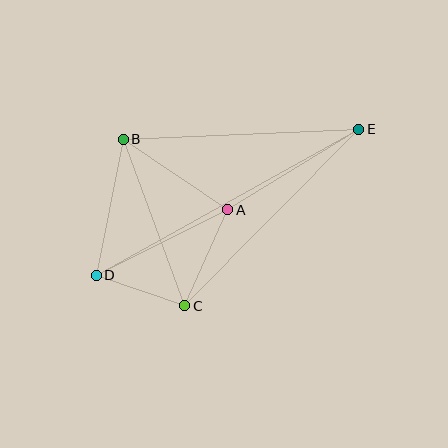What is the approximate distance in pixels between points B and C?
The distance between B and C is approximately 178 pixels.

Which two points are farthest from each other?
Points D and E are farthest from each other.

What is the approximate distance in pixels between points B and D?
The distance between B and D is approximately 139 pixels.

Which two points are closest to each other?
Points C and D are closest to each other.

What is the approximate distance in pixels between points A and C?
The distance between A and C is approximately 105 pixels.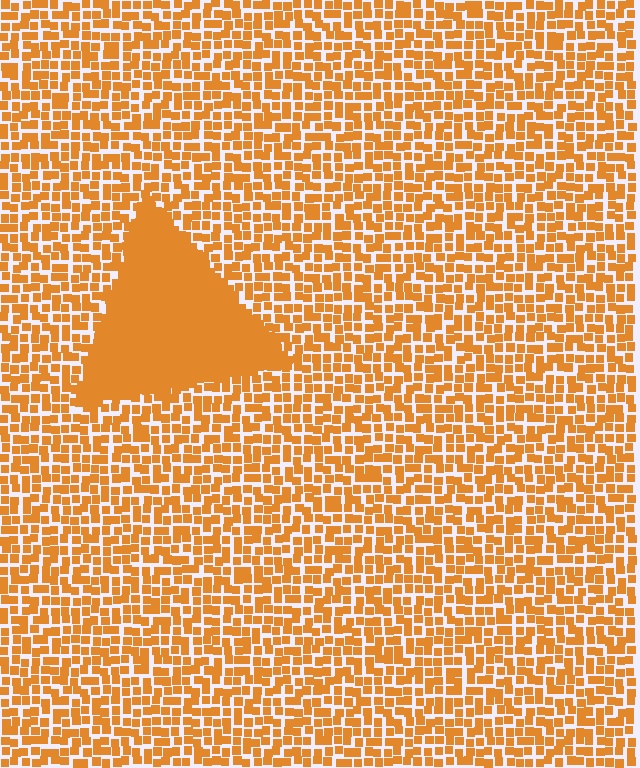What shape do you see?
I see a triangle.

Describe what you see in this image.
The image contains small orange elements arranged at two different densities. A triangle-shaped region is visible where the elements are more densely packed than the surrounding area.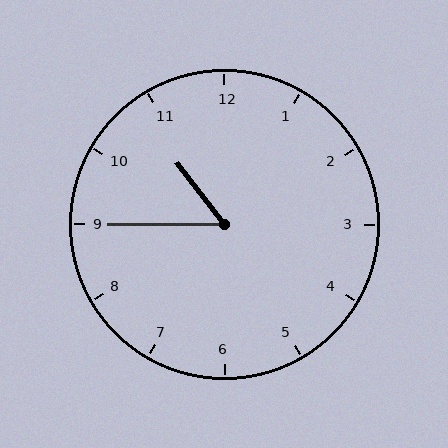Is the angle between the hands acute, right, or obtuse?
It is acute.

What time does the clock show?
10:45.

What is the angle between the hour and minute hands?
Approximately 52 degrees.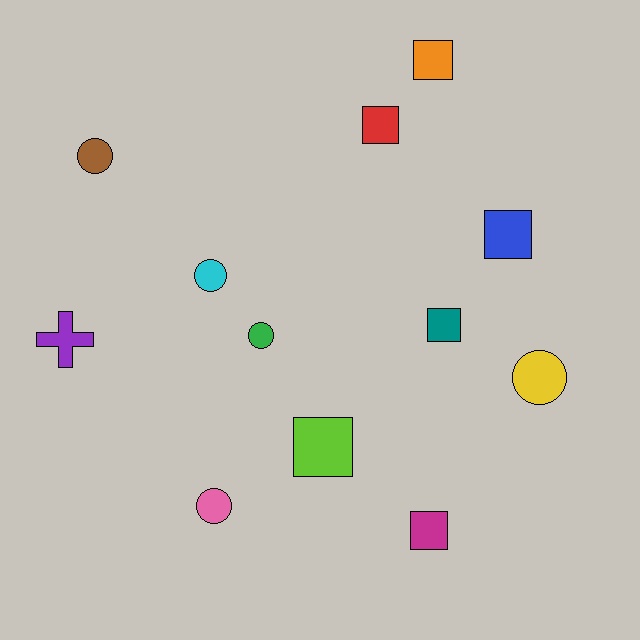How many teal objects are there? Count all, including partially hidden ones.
There is 1 teal object.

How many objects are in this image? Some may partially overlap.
There are 12 objects.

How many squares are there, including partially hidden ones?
There are 6 squares.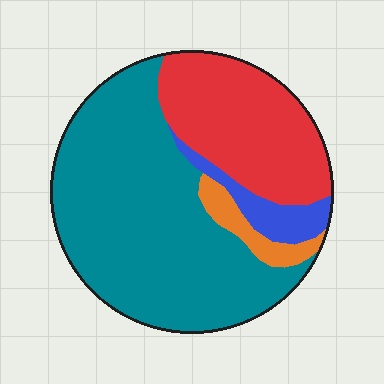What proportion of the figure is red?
Red covers about 30% of the figure.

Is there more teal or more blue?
Teal.